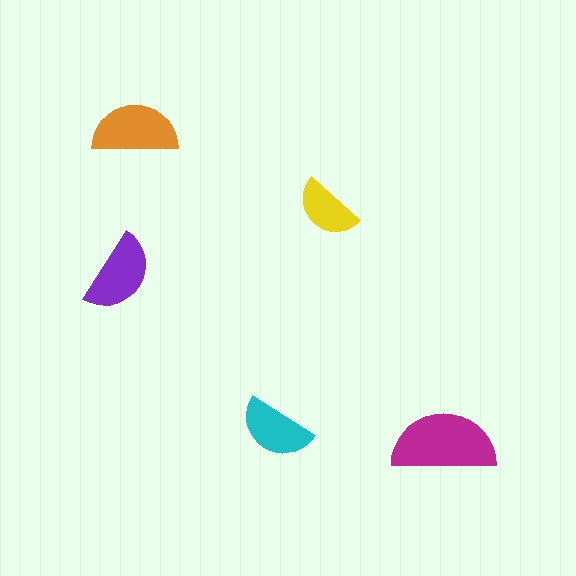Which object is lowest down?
The magenta semicircle is bottommost.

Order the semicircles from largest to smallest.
the magenta one, the orange one, the purple one, the cyan one, the yellow one.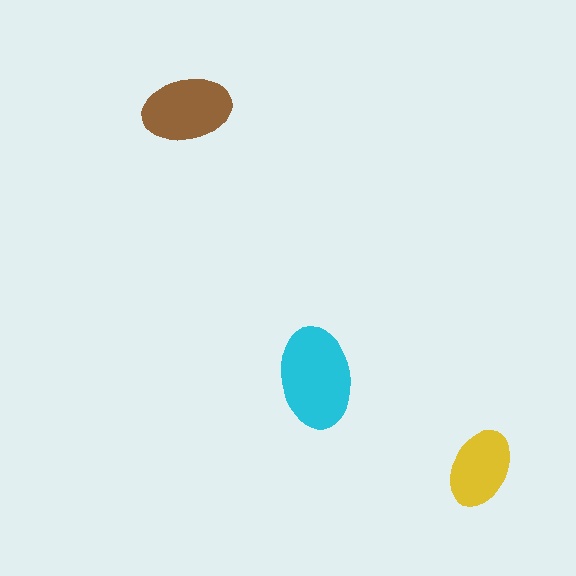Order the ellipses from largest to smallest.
the cyan one, the brown one, the yellow one.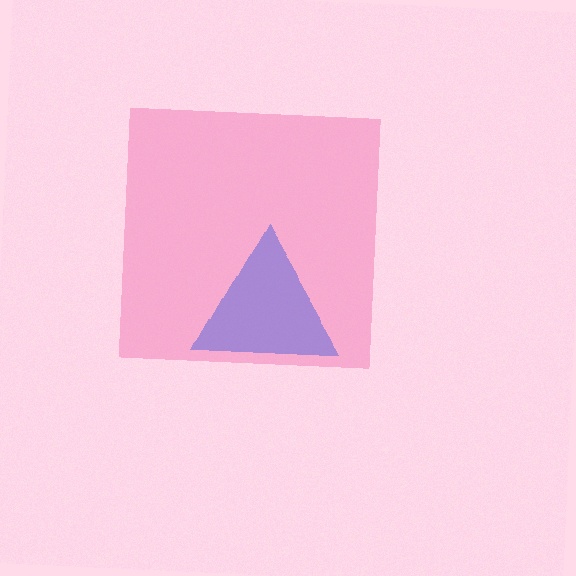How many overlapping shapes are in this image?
There are 2 overlapping shapes in the image.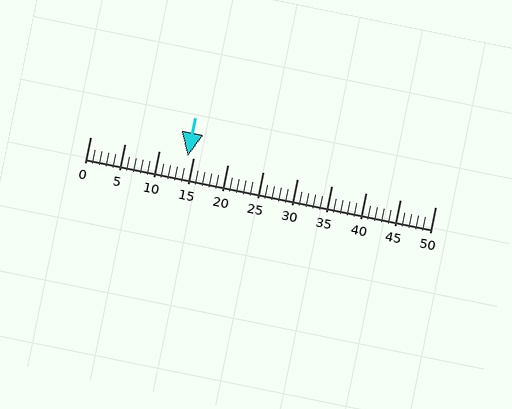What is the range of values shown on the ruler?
The ruler shows values from 0 to 50.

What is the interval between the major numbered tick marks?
The major tick marks are spaced 5 units apart.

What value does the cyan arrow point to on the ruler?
The cyan arrow points to approximately 14.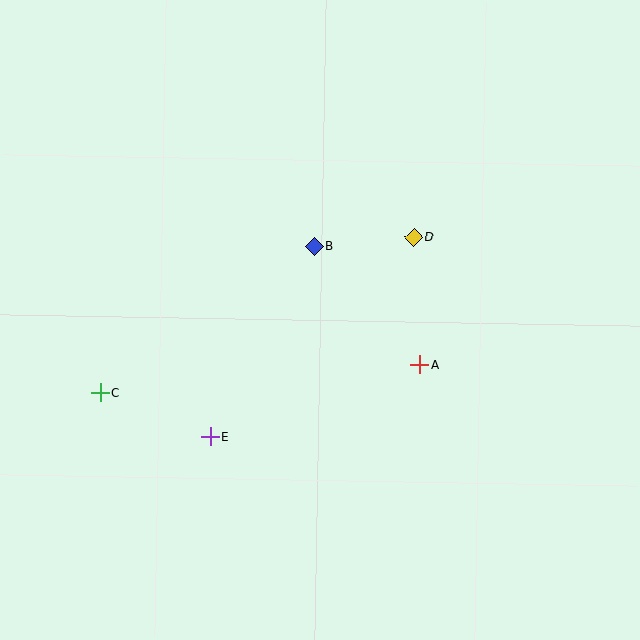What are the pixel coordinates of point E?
Point E is at (210, 437).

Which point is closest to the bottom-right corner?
Point A is closest to the bottom-right corner.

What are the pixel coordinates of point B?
Point B is at (314, 246).